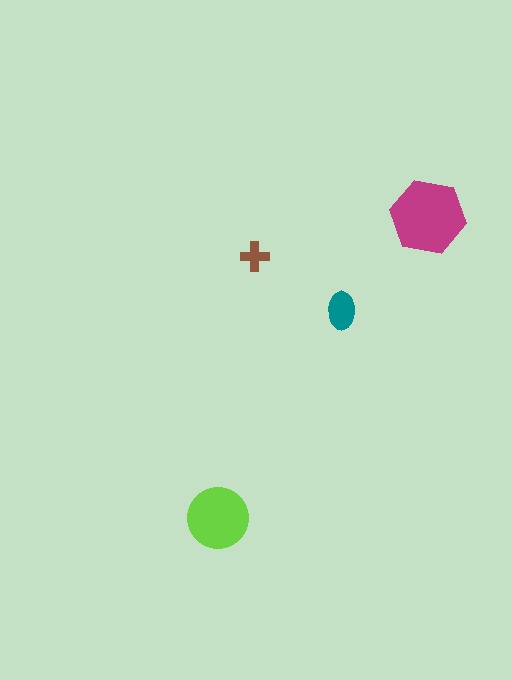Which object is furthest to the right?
The magenta hexagon is rightmost.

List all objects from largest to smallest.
The magenta hexagon, the lime circle, the teal ellipse, the brown cross.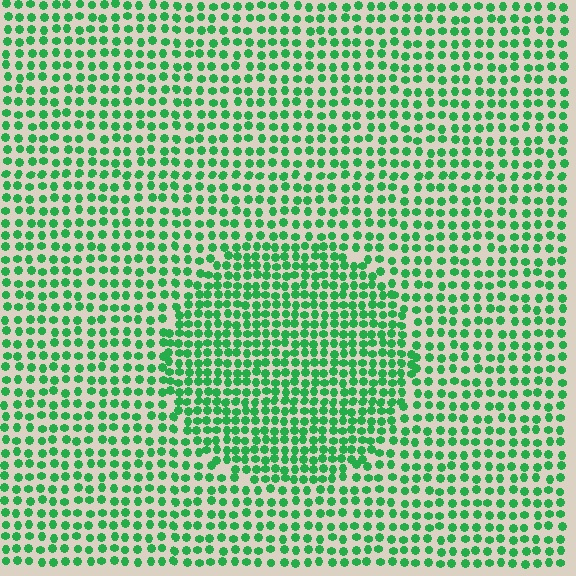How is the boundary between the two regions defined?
The boundary is defined by a change in element density (approximately 1.6x ratio). All elements are the same color, size, and shape.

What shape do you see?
I see a circle.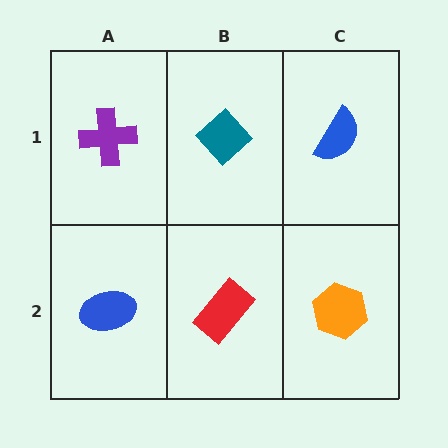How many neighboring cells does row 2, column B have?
3.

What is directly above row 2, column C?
A blue semicircle.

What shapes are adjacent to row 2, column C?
A blue semicircle (row 1, column C), a red rectangle (row 2, column B).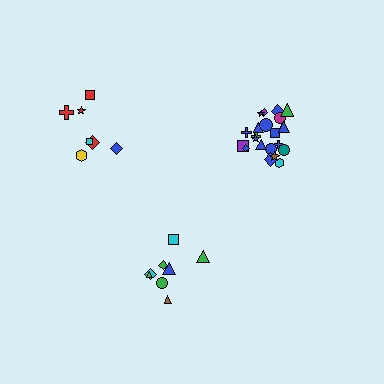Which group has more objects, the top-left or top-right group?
The top-right group.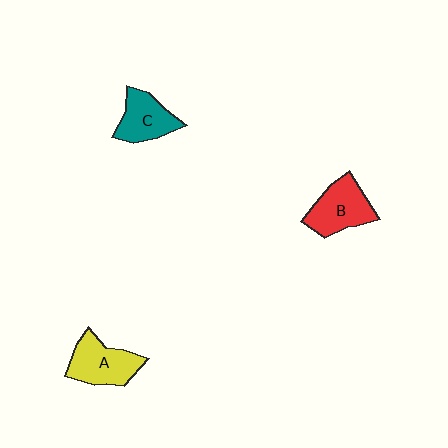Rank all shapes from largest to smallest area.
From largest to smallest: B (red), A (yellow), C (teal).